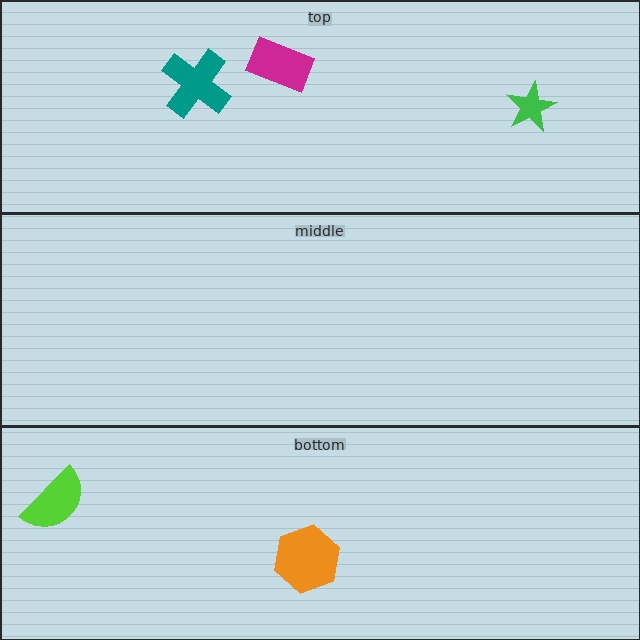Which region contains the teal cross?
The top region.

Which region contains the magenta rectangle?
The top region.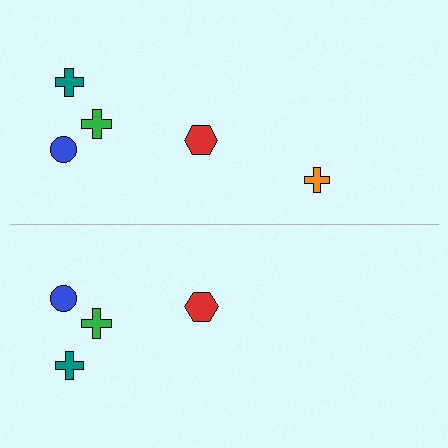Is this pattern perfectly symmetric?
No, the pattern is not perfectly symmetric. A orange cross is missing from the bottom side.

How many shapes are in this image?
There are 9 shapes in this image.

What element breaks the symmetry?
A orange cross is missing from the bottom side.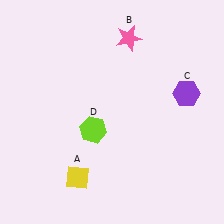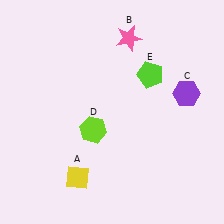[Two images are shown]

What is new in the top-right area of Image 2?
A lime pentagon (E) was added in the top-right area of Image 2.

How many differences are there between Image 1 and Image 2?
There is 1 difference between the two images.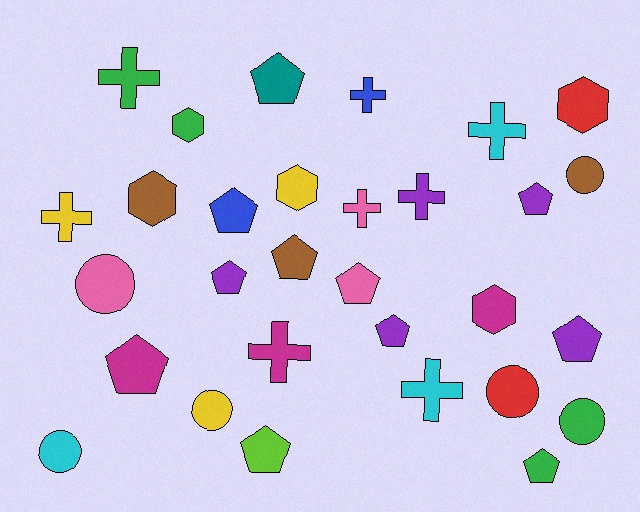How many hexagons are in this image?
There are 5 hexagons.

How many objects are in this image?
There are 30 objects.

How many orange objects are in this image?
There are no orange objects.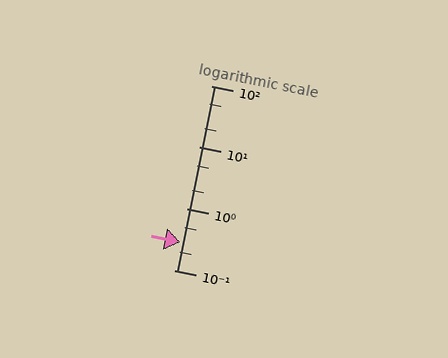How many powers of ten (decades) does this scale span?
The scale spans 3 decades, from 0.1 to 100.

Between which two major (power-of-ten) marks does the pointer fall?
The pointer is between 0.1 and 1.